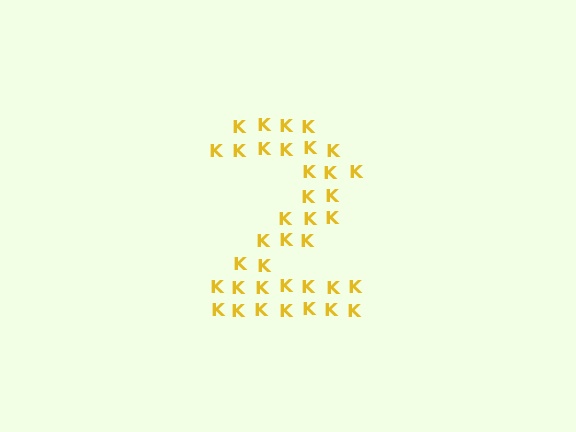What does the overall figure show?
The overall figure shows the digit 2.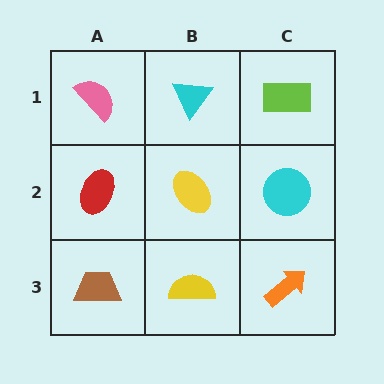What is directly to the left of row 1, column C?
A cyan triangle.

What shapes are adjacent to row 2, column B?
A cyan triangle (row 1, column B), a yellow semicircle (row 3, column B), a red ellipse (row 2, column A), a cyan circle (row 2, column C).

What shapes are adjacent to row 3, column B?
A yellow ellipse (row 2, column B), a brown trapezoid (row 3, column A), an orange arrow (row 3, column C).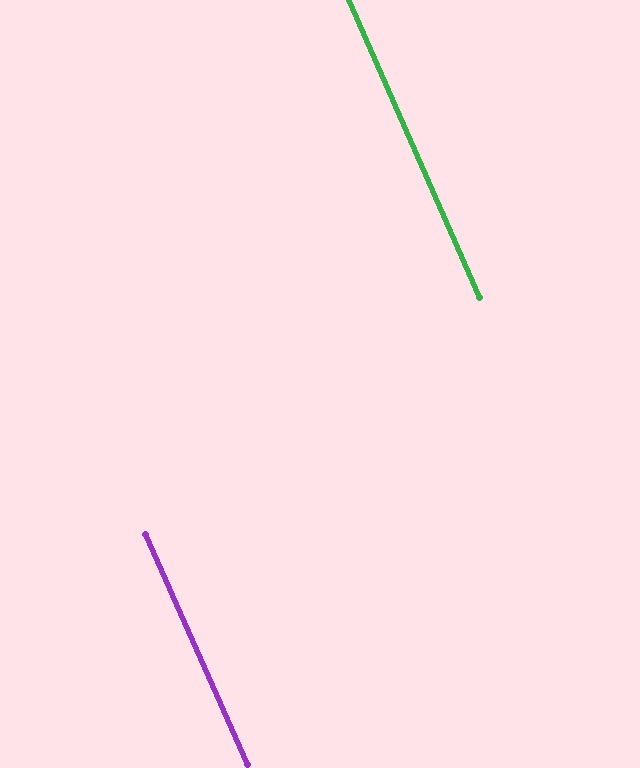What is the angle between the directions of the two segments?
Approximately 0 degrees.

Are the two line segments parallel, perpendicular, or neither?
Parallel — their directions differ by only 0.2°.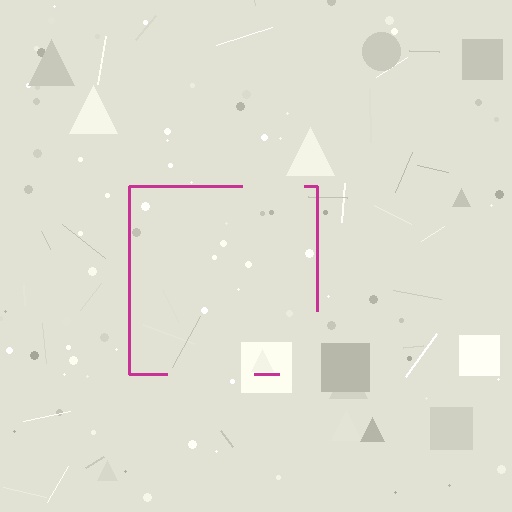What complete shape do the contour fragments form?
The contour fragments form a square.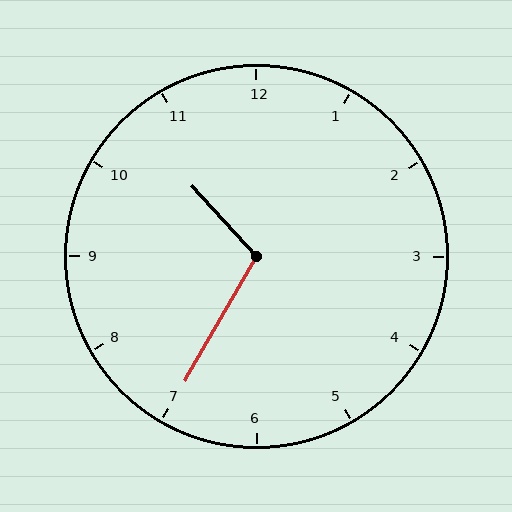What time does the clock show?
10:35.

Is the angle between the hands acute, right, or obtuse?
It is obtuse.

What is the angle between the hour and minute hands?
Approximately 108 degrees.